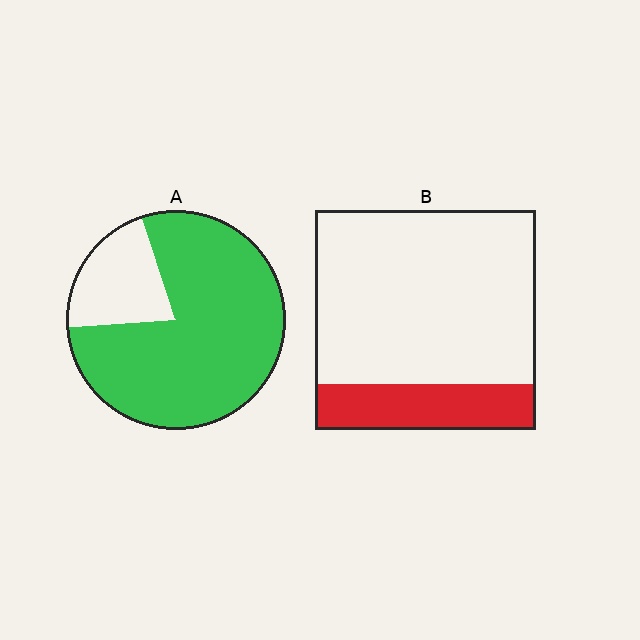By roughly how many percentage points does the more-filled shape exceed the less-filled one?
By roughly 60 percentage points (A over B).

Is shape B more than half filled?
No.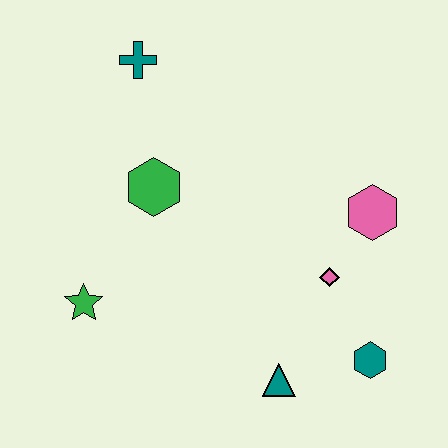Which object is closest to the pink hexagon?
The pink diamond is closest to the pink hexagon.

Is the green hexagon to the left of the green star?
No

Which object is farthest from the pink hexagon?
The green star is farthest from the pink hexagon.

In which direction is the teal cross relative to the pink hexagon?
The teal cross is to the left of the pink hexagon.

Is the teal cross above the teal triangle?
Yes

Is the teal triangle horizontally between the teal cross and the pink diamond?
Yes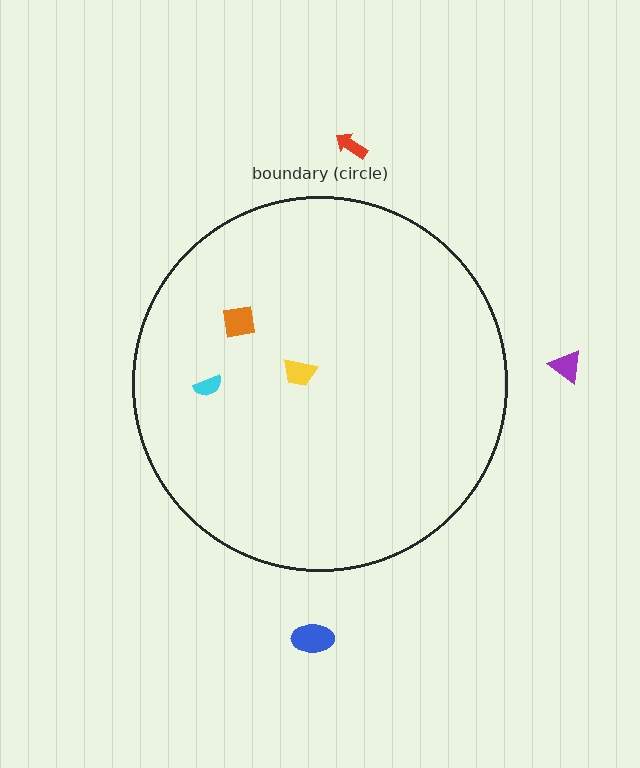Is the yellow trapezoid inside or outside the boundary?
Inside.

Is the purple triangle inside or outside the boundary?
Outside.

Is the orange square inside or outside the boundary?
Inside.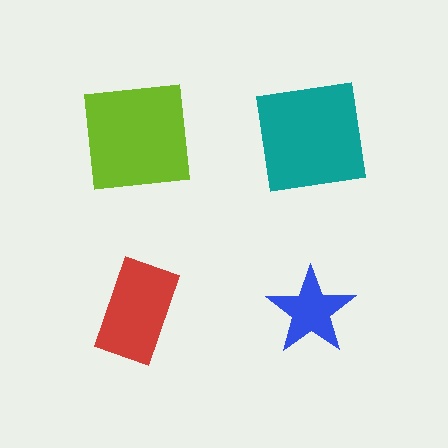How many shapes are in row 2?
2 shapes.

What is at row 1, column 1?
A lime square.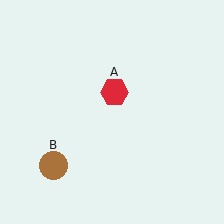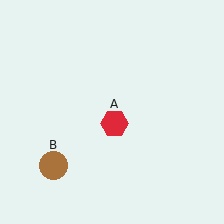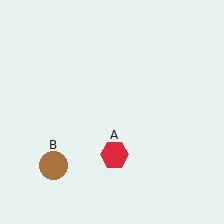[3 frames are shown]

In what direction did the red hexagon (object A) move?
The red hexagon (object A) moved down.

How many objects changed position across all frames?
1 object changed position: red hexagon (object A).